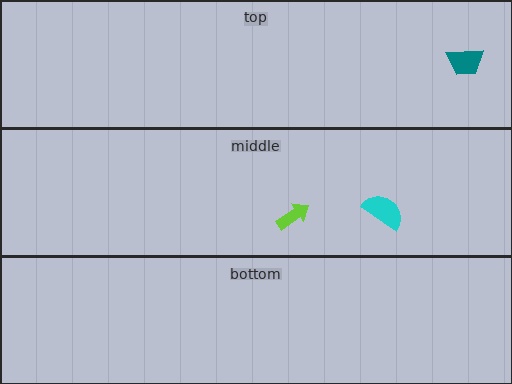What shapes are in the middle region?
The cyan semicircle, the lime arrow.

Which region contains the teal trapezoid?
The top region.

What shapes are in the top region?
The teal trapezoid.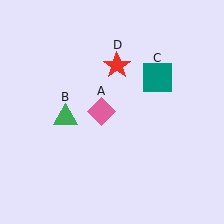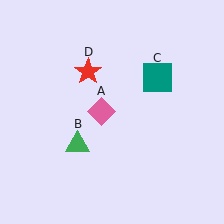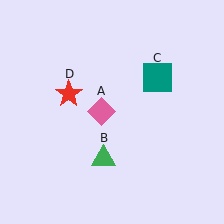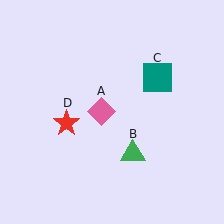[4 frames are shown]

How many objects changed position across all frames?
2 objects changed position: green triangle (object B), red star (object D).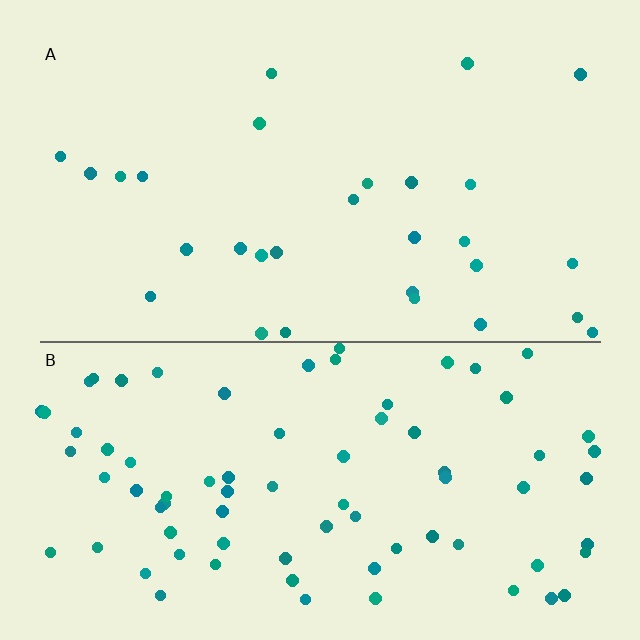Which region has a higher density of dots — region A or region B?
B (the bottom).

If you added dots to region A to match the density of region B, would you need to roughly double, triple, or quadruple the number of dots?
Approximately triple.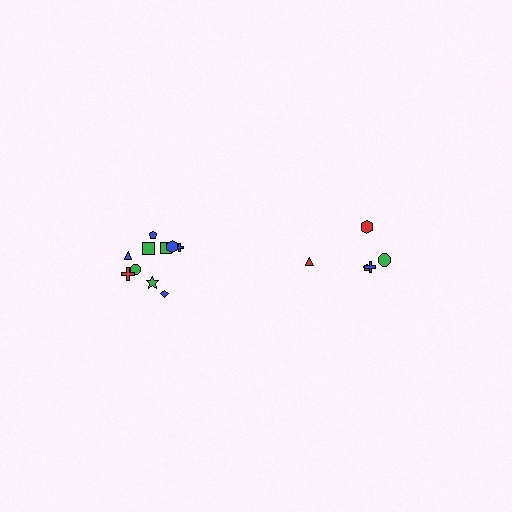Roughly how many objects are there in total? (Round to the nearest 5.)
Roughly 15 objects in total.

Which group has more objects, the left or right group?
The left group.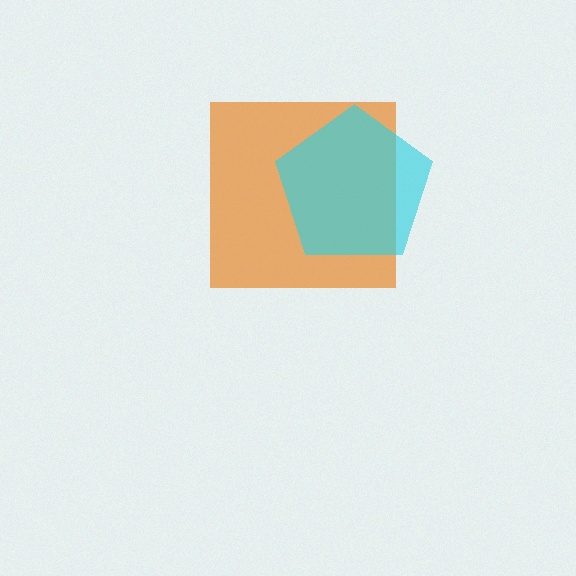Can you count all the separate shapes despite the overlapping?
Yes, there are 2 separate shapes.